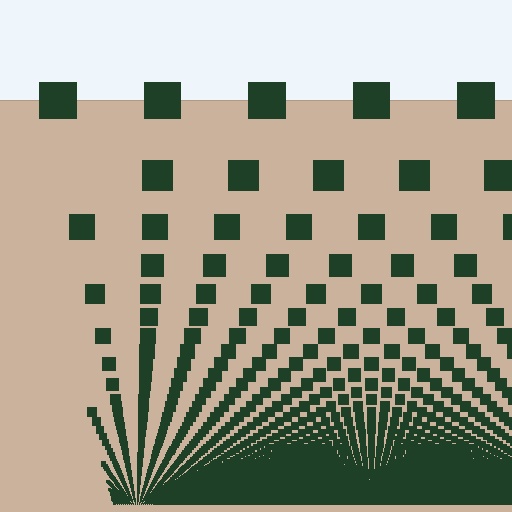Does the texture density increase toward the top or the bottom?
Density increases toward the bottom.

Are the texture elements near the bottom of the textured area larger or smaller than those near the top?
Smaller. The gradient is inverted — elements near the bottom are smaller and denser.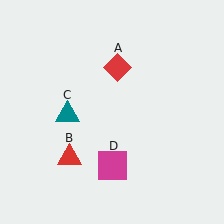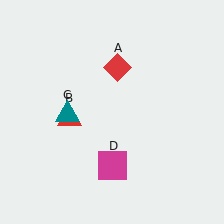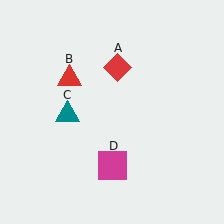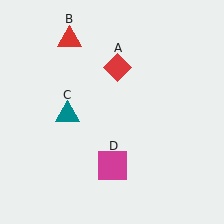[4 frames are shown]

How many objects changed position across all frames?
1 object changed position: red triangle (object B).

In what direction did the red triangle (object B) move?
The red triangle (object B) moved up.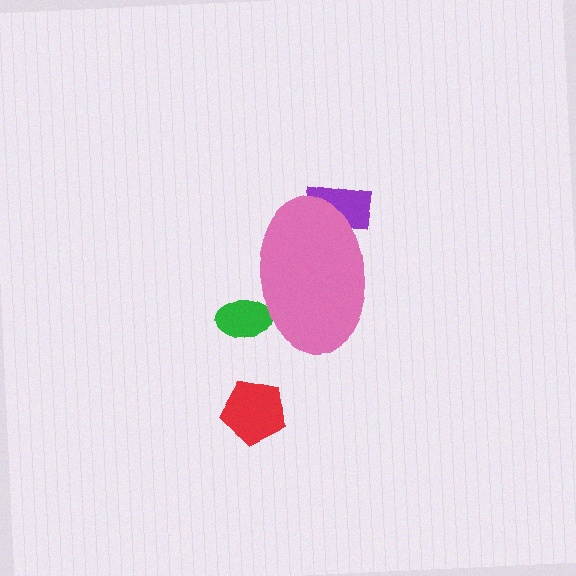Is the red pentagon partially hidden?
No, the red pentagon is fully visible.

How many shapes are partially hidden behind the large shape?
2 shapes are partially hidden.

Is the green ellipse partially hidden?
Yes, the green ellipse is partially hidden behind the pink ellipse.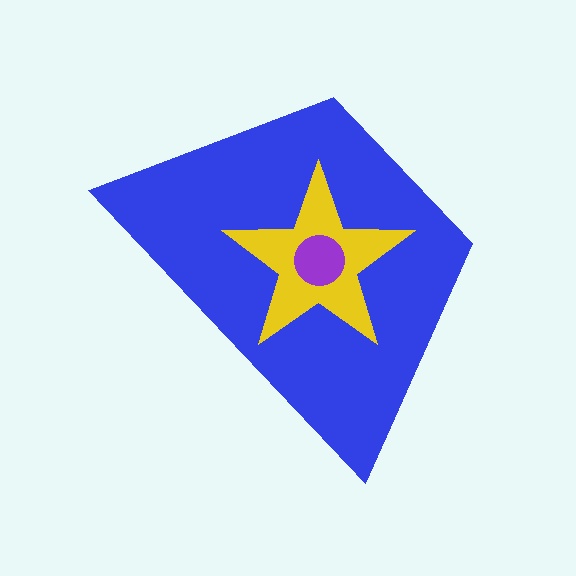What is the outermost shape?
The blue trapezoid.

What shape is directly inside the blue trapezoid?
The yellow star.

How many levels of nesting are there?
3.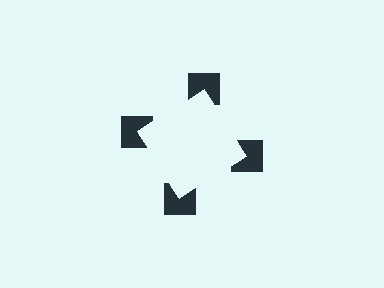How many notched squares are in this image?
There are 4 — one at each vertex of the illusory square.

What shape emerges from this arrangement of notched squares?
An illusory square — its edges are inferred from the aligned wedge cuts in the notched squares, not physically drawn.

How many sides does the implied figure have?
4 sides.